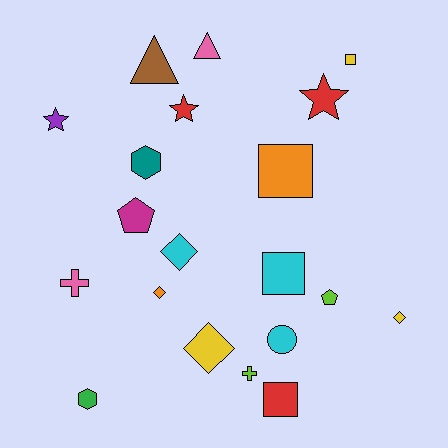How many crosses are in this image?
There are 2 crosses.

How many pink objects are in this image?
There are 2 pink objects.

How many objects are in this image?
There are 20 objects.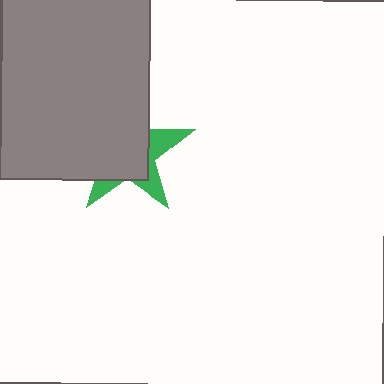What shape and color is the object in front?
The object in front is a gray rectangle.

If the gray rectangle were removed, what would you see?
You would see the complete green star.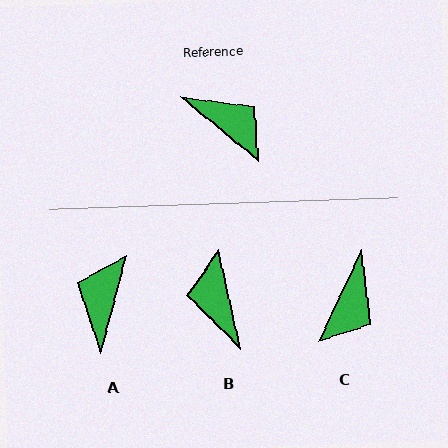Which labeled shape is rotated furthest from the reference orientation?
B, about 142 degrees away.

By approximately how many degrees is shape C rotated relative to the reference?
Approximately 76 degrees clockwise.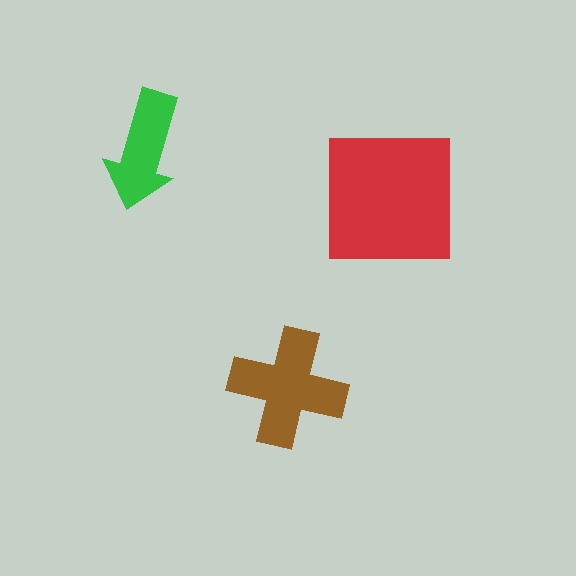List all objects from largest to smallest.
The red square, the brown cross, the green arrow.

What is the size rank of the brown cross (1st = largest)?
2nd.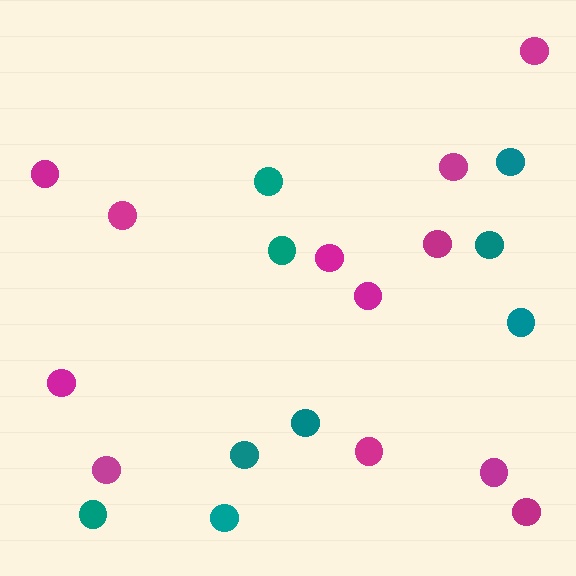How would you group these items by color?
There are 2 groups: one group of teal circles (9) and one group of magenta circles (12).